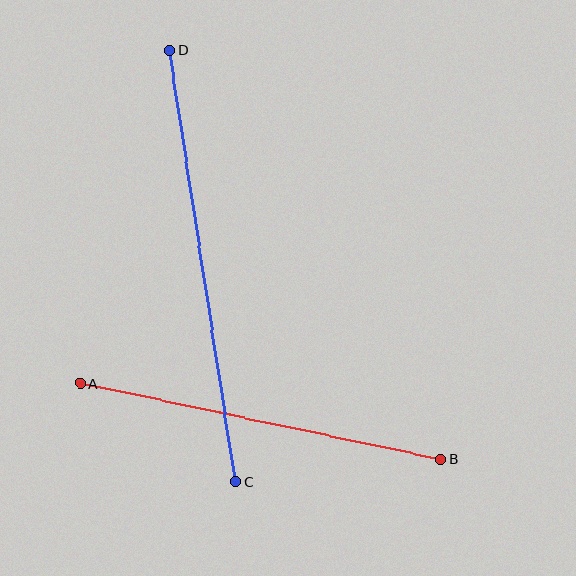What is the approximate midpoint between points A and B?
The midpoint is at approximately (260, 421) pixels.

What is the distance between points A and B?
The distance is approximately 368 pixels.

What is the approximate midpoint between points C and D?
The midpoint is at approximately (203, 266) pixels.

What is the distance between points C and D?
The distance is approximately 437 pixels.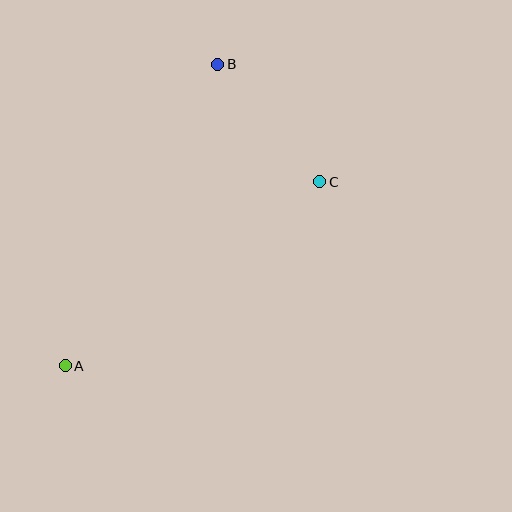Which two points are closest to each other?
Points B and C are closest to each other.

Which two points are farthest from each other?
Points A and B are farthest from each other.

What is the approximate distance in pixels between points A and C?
The distance between A and C is approximately 314 pixels.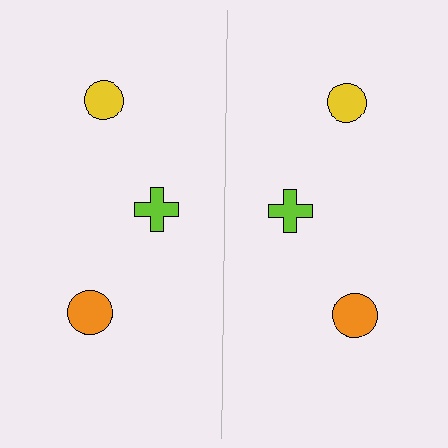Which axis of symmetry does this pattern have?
The pattern has a vertical axis of symmetry running through the center of the image.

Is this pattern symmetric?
Yes, this pattern has bilateral (reflection) symmetry.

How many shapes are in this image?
There are 6 shapes in this image.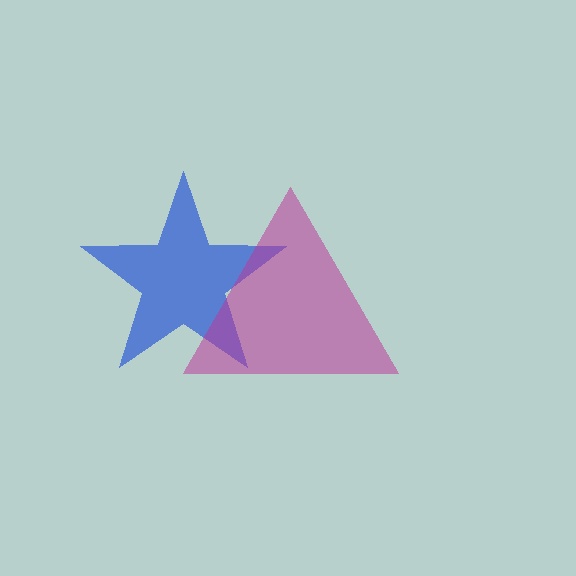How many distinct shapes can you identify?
There are 2 distinct shapes: a blue star, a magenta triangle.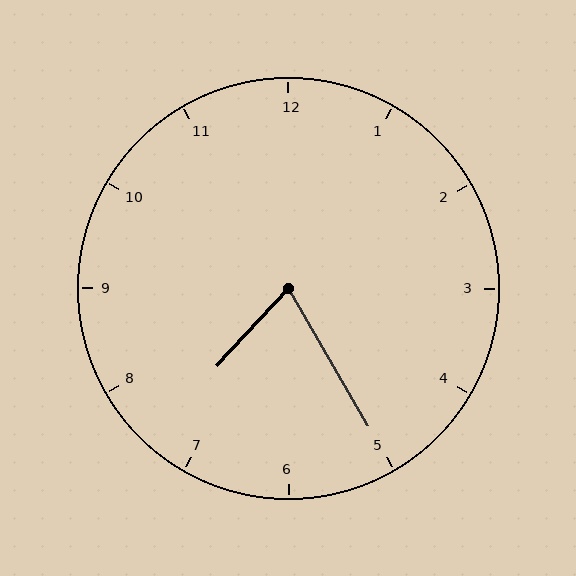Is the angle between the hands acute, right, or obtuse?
It is acute.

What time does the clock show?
7:25.